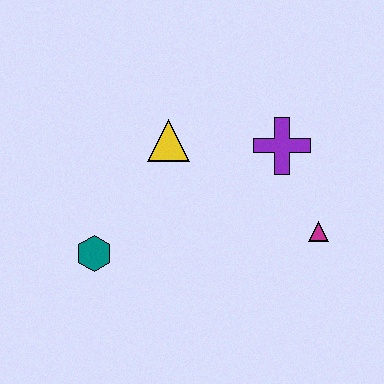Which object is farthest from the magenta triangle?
The teal hexagon is farthest from the magenta triangle.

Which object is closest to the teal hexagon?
The yellow triangle is closest to the teal hexagon.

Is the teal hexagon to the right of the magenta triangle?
No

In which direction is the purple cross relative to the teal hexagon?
The purple cross is to the right of the teal hexagon.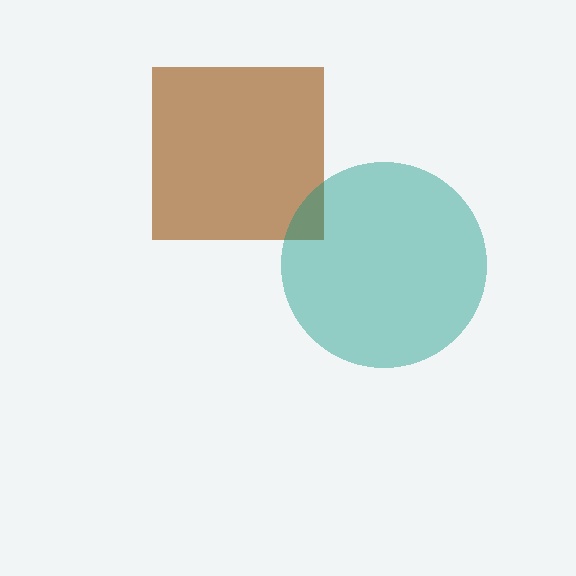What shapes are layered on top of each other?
The layered shapes are: a brown square, a teal circle.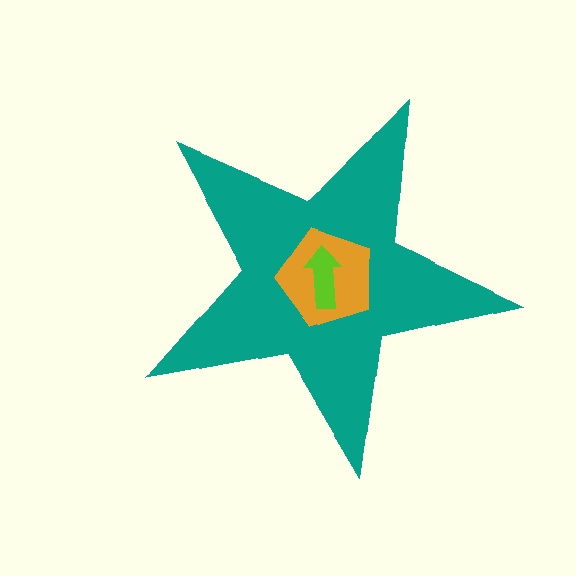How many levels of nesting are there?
3.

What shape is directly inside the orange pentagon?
The lime arrow.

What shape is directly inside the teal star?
The orange pentagon.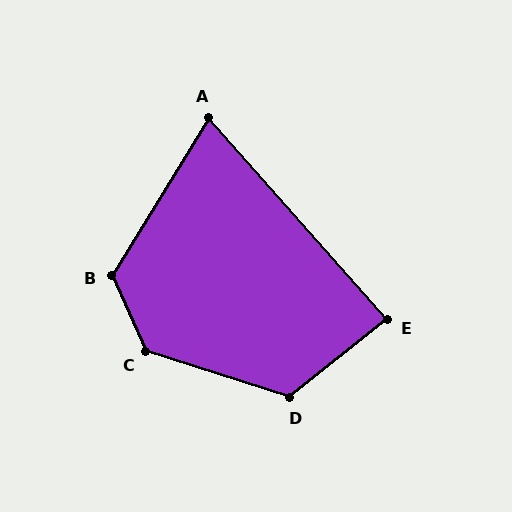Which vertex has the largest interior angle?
C, at approximately 132 degrees.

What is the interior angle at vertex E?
Approximately 87 degrees (approximately right).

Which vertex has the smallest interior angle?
A, at approximately 73 degrees.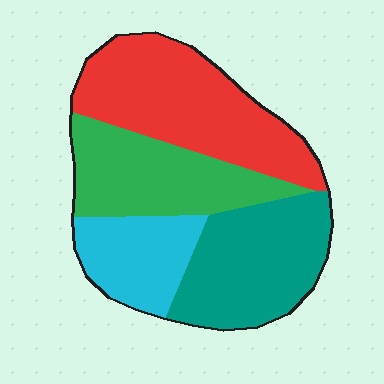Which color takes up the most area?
Red, at roughly 35%.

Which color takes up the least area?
Cyan, at roughly 15%.